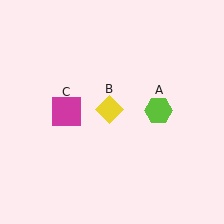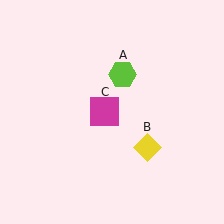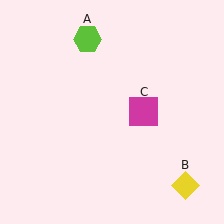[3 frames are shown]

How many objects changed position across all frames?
3 objects changed position: lime hexagon (object A), yellow diamond (object B), magenta square (object C).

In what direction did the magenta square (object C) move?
The magenta square (object C) moved right.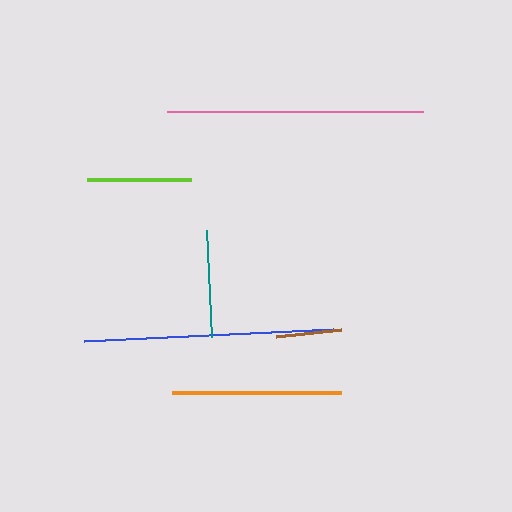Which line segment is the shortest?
The brown line is the shortest at approximately 65 pixels.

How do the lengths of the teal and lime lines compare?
The teal and lime lines are approximately the same length.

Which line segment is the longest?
The pink line is the longest at approximately 256 pixels.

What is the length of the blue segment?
The blue segment is approximately 250 pixels long.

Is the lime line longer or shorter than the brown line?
The lime line is longer than the brown line.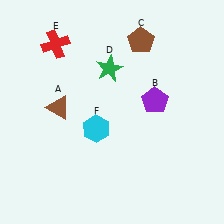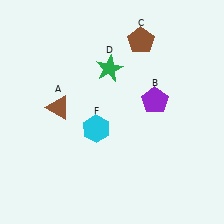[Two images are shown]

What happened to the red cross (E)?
The red cross (E) was removed in Image 2. It was in the top-left area of Image 1.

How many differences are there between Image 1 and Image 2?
There is 1 difference between the two images.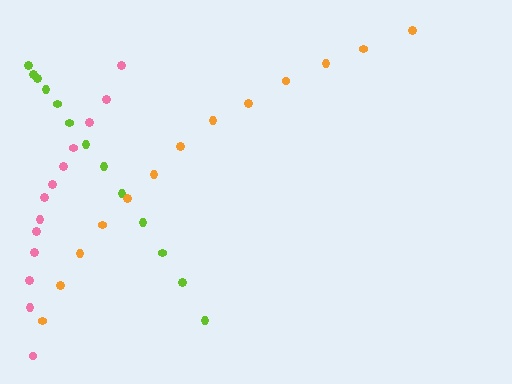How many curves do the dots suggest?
There are 3 distinct paths.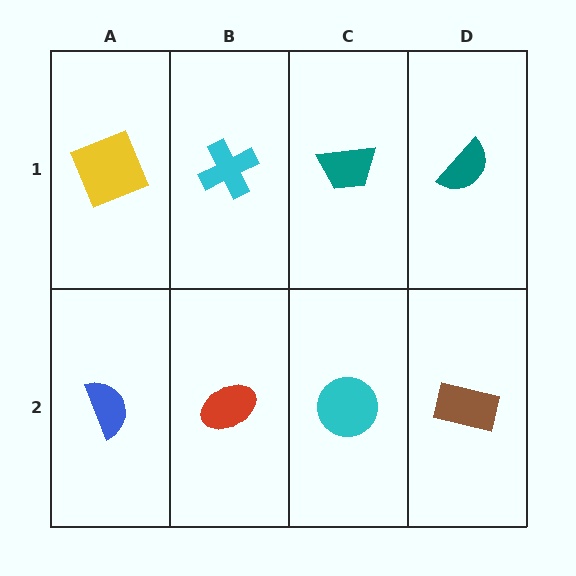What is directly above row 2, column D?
A teal semicircle.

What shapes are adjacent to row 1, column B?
A red ellipse (row 2, column B), a yellow square (row 1, column A), a teal trapezoid (row 1, column C).